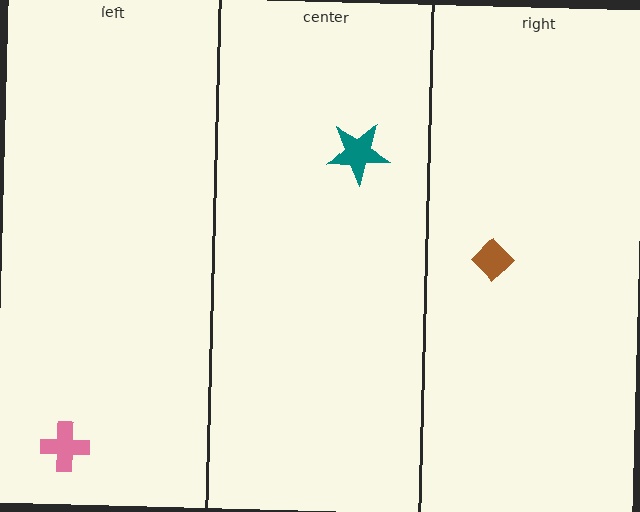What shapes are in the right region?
The brown diamond.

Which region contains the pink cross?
The left region.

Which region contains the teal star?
The center region.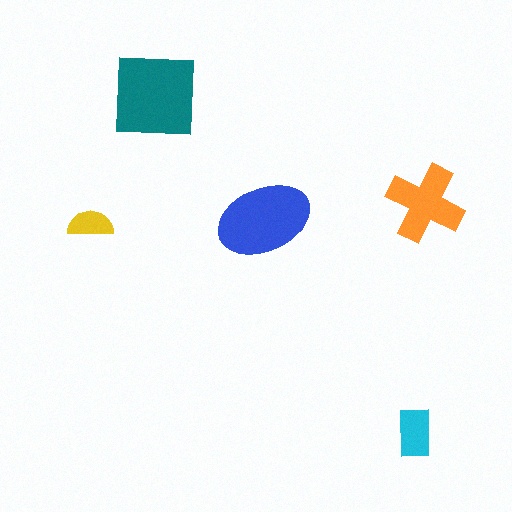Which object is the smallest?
The yellow semicircle.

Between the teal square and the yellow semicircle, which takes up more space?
The teal square.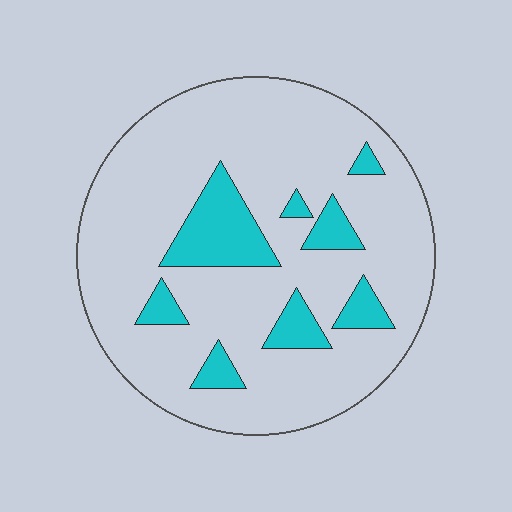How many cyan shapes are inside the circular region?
8.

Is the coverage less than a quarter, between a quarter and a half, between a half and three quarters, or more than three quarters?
Less than a quarter.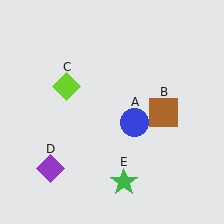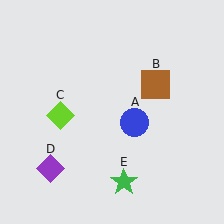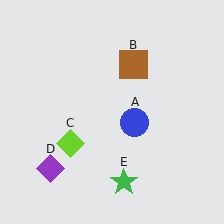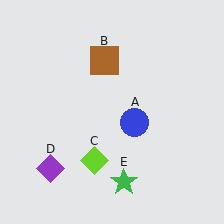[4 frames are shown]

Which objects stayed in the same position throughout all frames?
Blue circle (object A) and purple diamond (object D) and green star (object E) remained stationary.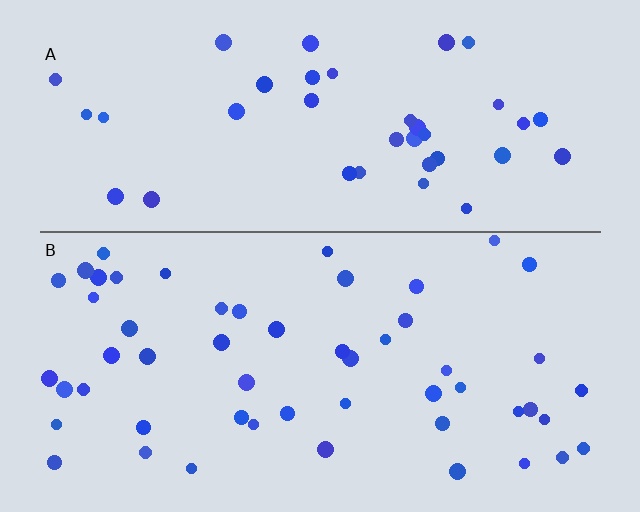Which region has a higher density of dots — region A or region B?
B (the bottom).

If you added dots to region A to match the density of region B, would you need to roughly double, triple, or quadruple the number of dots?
Approximately double.